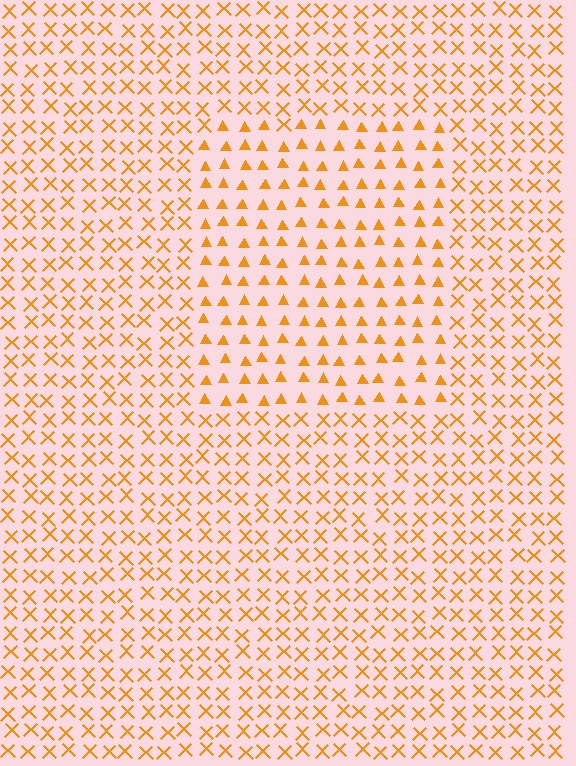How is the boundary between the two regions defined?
The boundary is defined by a change in element shape: triangles inside vs. X marks outside. All elements share the same color and spacing.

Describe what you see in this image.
The image is filled with small orange elements arranged in a uniform grid. A rectangle-shaped region contains triangles, while the surrounding area contains X marks. The boundary is defined purely by the change in element shape.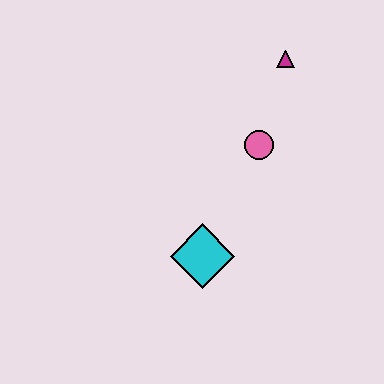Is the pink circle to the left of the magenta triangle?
Yes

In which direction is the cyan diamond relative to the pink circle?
The cyan diamond is below the pink circle.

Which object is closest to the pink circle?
The magenta triangle is closest to the pink circle.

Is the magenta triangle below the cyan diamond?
No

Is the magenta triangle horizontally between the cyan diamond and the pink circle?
No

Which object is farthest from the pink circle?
The cyan diamond is farthest from the pink circle.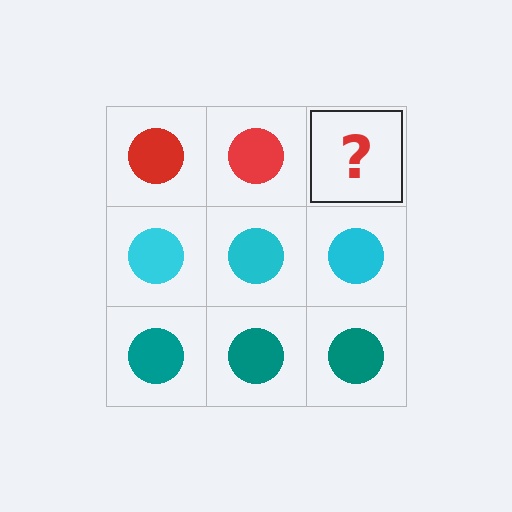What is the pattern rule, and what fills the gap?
The rule is that each row has a consistent color. The gap should be filled with a red circle.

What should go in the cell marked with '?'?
The missing cell should contain a red circle.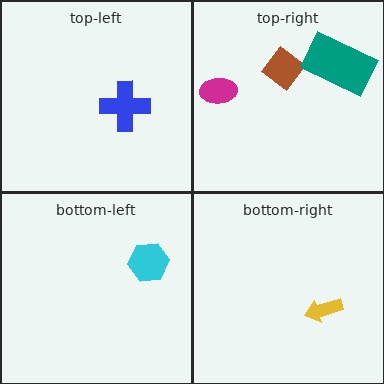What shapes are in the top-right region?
The brown diamond, the magenta ellipse, the teal rectangle.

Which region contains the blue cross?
The top-left region.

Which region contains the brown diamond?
The top-right region.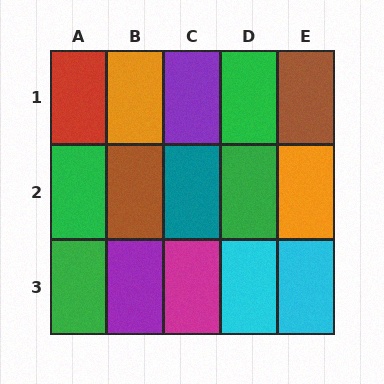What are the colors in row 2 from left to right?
Green, brown, teal, green, orange.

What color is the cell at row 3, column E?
Cyan.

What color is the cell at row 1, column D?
Green.